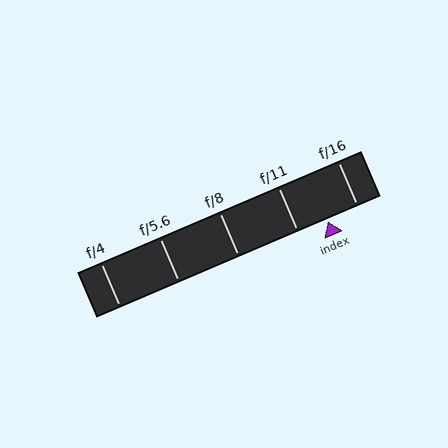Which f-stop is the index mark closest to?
The index mark is closest to f/11.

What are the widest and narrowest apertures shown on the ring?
The widest aperture shown is f/4 and the narrowest is f/16.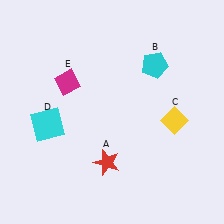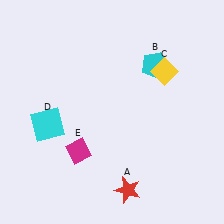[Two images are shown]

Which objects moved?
The objects that moved are: the red star (A), the yellow diamond (C), the magenta diamond (E).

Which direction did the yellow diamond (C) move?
The yellow diamond (C) moved up.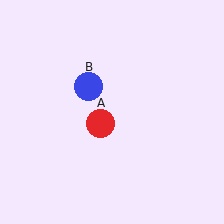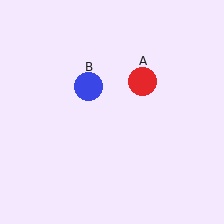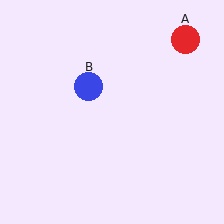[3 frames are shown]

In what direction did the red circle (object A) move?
The red circle (object A) moved up and to the right.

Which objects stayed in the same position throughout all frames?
Blue circle (object B) remained stationary.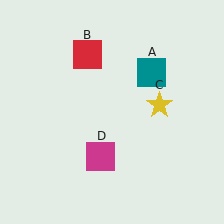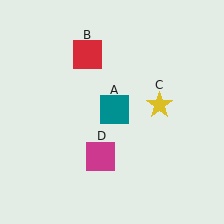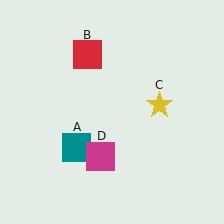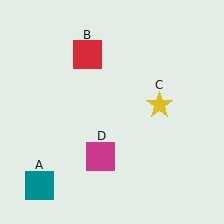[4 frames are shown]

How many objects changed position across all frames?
1 object changed position: teal square (object A).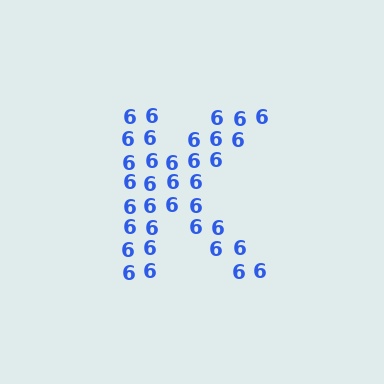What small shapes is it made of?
It is made of small digit 6's.